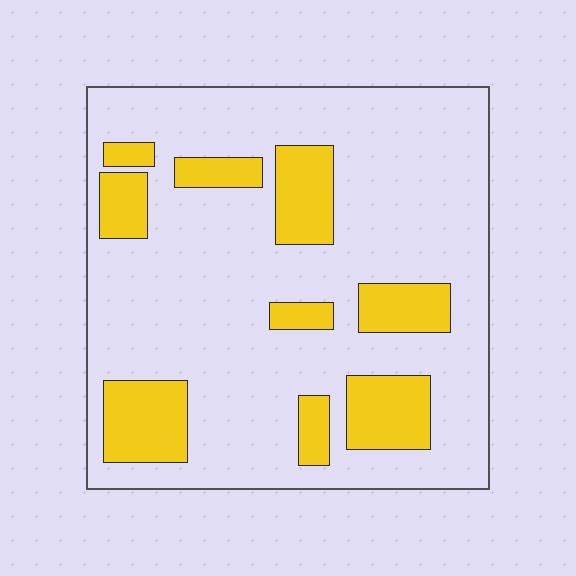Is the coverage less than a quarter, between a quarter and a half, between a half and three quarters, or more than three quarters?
Less than a quarter.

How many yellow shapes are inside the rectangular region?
9.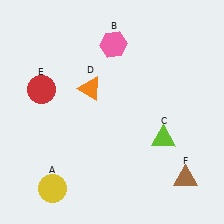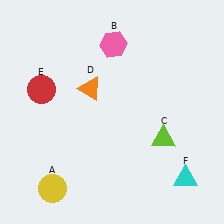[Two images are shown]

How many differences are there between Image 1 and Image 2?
There is 1 difference between the two images.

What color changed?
The triangle (F) changed from brown in Image 1 to cyan in Image 2.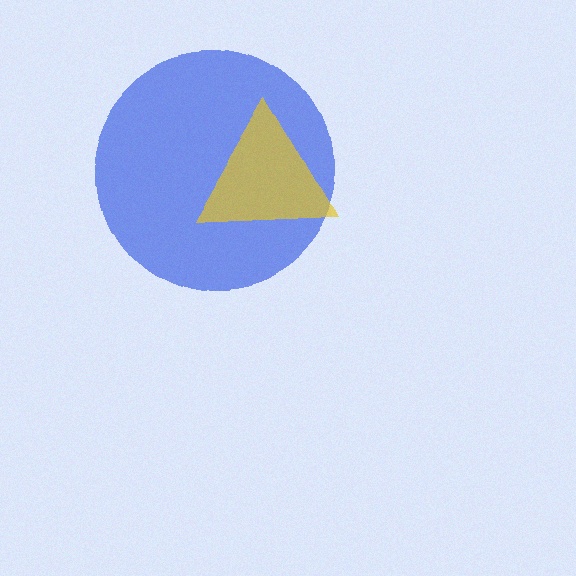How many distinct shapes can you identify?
There are 2 distinct shapes: a blue circle, a yellow triangle.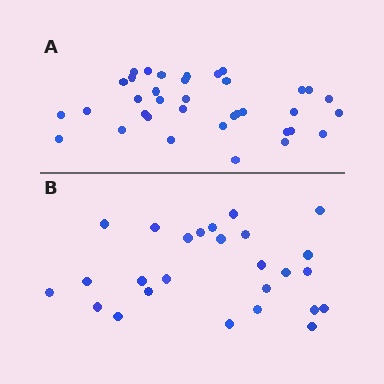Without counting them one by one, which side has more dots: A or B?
Region A (the top region) has more dots.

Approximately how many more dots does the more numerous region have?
Region A has roughly 10 or so more dots than region B.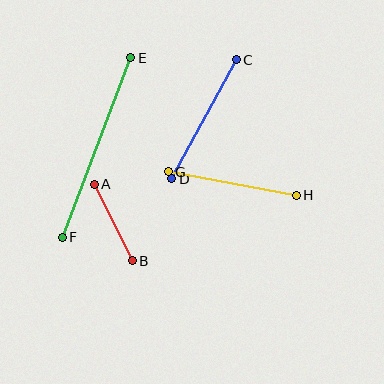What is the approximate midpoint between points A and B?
The midpoint is at approximately (113, 223) pixels.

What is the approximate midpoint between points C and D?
The midpoint is at approximately (204, 119) pixels.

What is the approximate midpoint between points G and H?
The midpoint is at approximately (232, 183) pixels.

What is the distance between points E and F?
The distance is approximately 192 pixels.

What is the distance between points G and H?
The distance is approximately 130 pixels.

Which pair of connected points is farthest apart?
Points E and F are farthest apart.